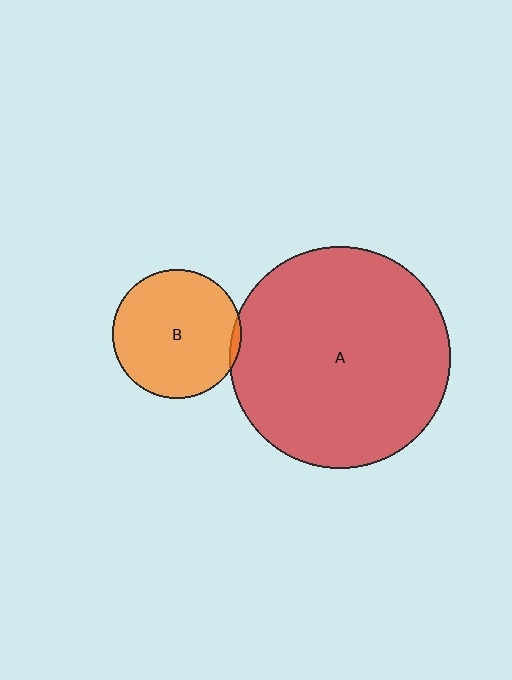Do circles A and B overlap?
Yes.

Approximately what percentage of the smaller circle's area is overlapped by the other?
Approximately 5%.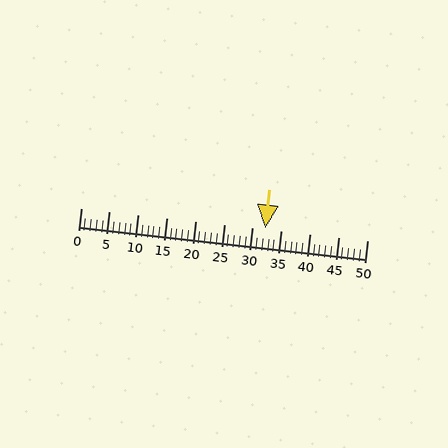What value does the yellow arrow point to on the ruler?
The yellow arrow points to approximately 32.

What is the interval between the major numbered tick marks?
The major tick marks are spaced 5 units apart.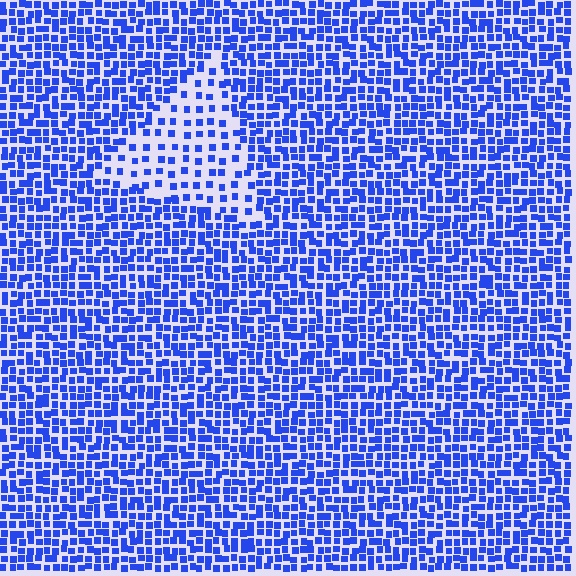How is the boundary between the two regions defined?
The boundary is defined by a change in element density (approximately 2.3x ratio). All elements are the same color, size, and shape.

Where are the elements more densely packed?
The elements are more densely packed outside the triangle boundary.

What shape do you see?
I see a triangle.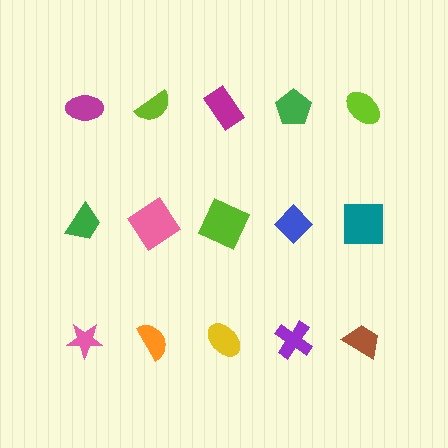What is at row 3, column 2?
An orange semicircle.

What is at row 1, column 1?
A magenta ellipse.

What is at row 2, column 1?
A green trapezoid.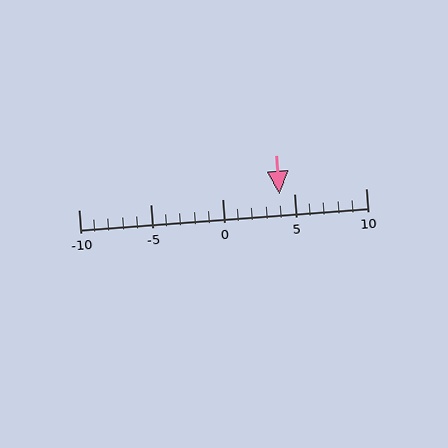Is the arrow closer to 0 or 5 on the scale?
The arrow is closer to 5.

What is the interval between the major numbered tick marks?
The major tick marks are spaced 5 units apart.